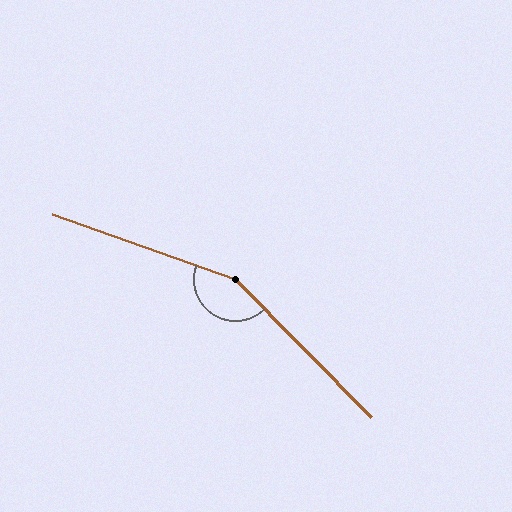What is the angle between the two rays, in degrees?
Approximately 154 degrees.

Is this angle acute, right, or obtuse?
It is obtuse.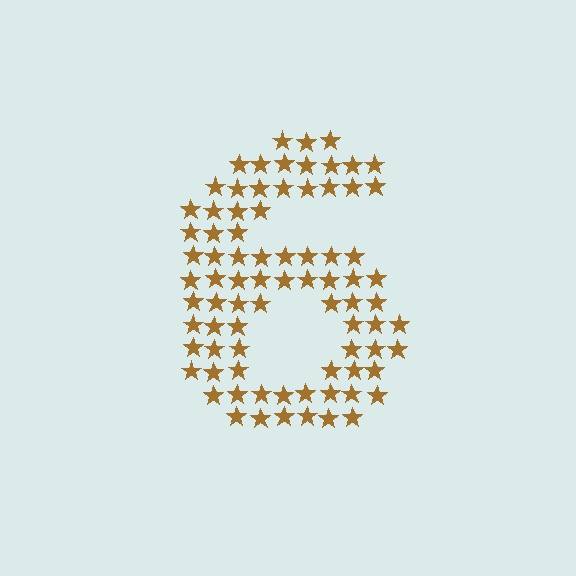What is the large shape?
The large shape is the digit 6.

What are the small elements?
The small elements are stars.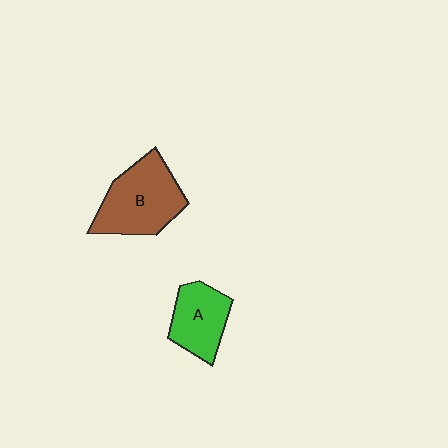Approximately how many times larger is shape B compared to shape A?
Approximately 1.5 times.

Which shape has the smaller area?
Shape A (green).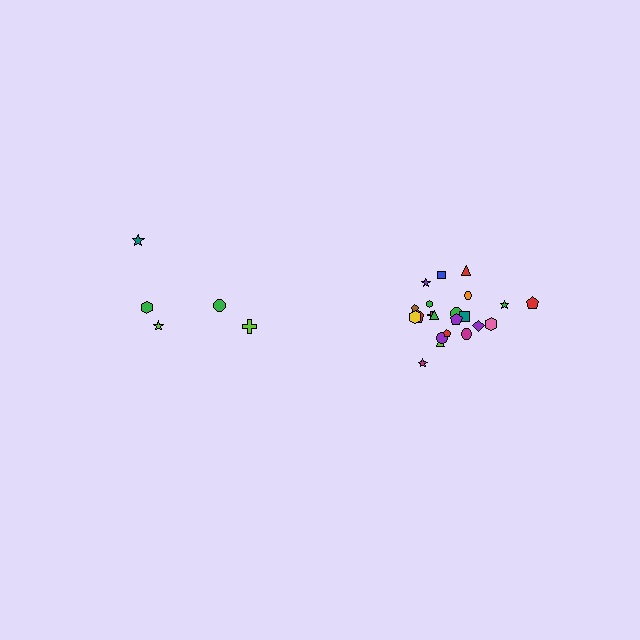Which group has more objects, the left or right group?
The right group.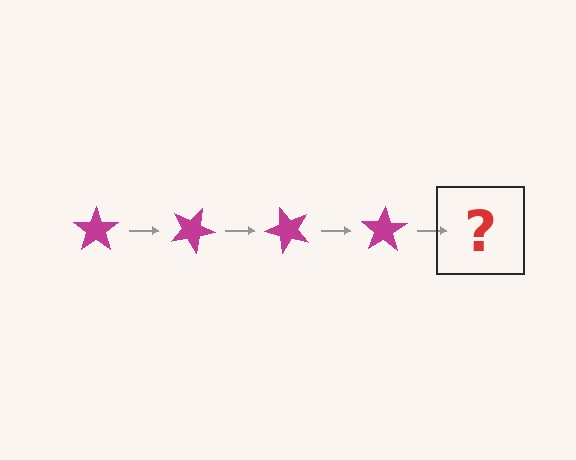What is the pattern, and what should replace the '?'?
The pattern is that the star rotates 25 degrees each step. The '?' should be a magenta star rotated 100 degrees.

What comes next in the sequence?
The next element should be a magenta star rotated 100 degrees.